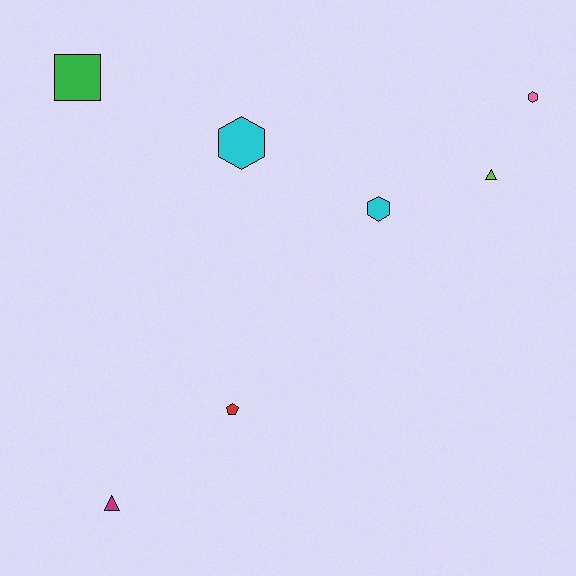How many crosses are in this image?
There are no crosses.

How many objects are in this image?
There are 7 objects.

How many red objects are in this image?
There is 1 red object.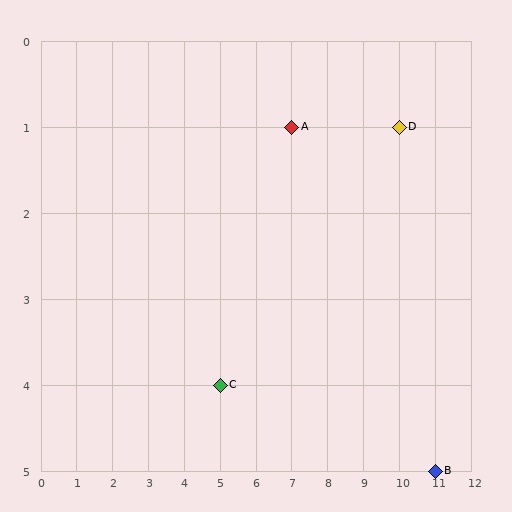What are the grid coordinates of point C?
Point C is at grid coordinates (5, 4).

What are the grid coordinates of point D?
Point D is at grid coordinates (10, 1).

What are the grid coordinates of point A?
Point A is at grid coordinates (7, 1).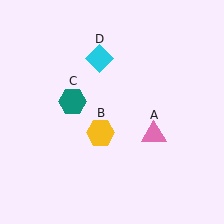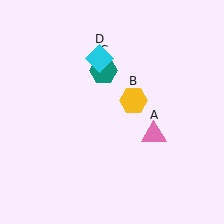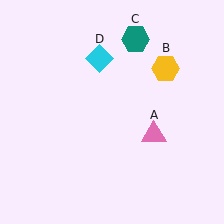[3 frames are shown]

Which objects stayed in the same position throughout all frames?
Pink triangle (object A) and cyan diamond (object D) remained stationary.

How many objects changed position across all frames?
2 objects changed position: yellow hexagon (object B), teal hexagon (object C).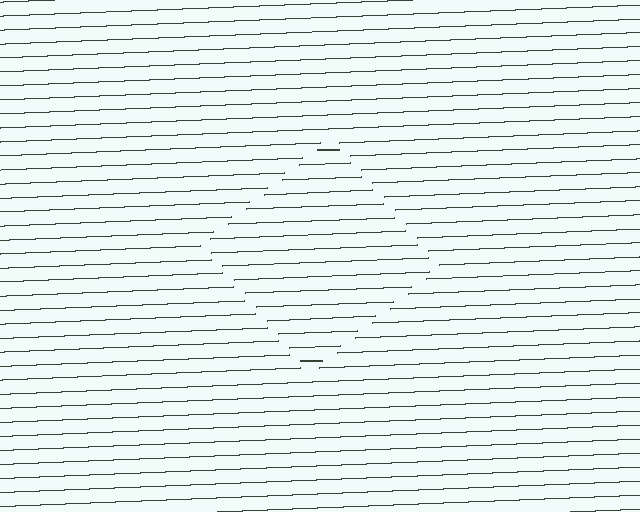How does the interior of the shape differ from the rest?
The interior of the shape contains the same grating, shifted by half a period — the contour is defined by the phase discontinuity where line-ends from the inner and outer gratings abut.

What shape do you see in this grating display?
An illusory square. The interior of the shape contains the same grating, shifted by half a period — the contour is defined by the phase discontinuity where line-ends from the inner and outer gratings abut.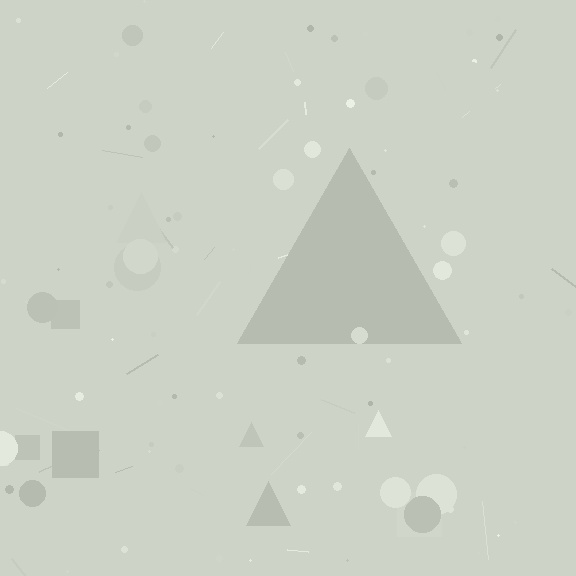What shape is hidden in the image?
A triangle is hidden in the image.